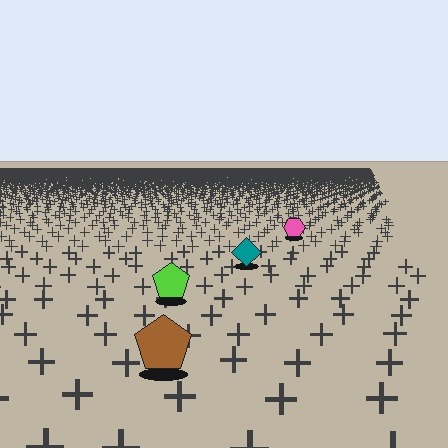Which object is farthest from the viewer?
The pink hexagon is farthest from the viewer. It appears smaller and the ground texture around it is denser.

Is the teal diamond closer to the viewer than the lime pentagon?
No. The lime pentagon is closer — you can tell from the texture gradient: the ground texture is coarser near it.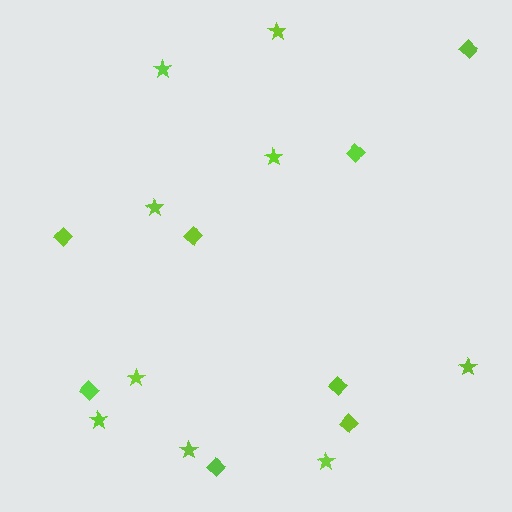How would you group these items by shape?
There are 2 groups: one group of diamonds (8) and one group of stars (9).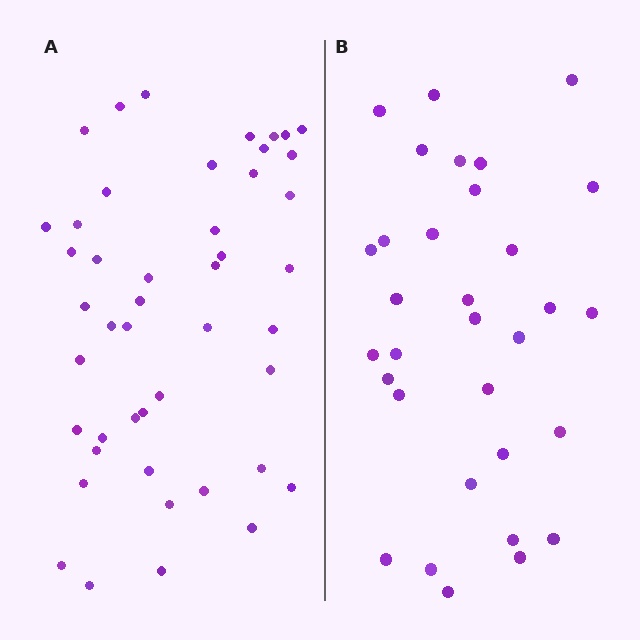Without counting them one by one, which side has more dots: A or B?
Region A (the left region) has more dots.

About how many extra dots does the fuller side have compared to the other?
Region A has approximately 15 more dots than region B.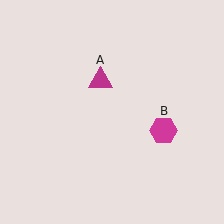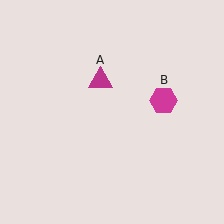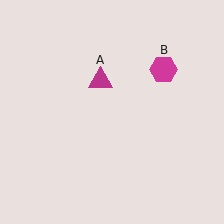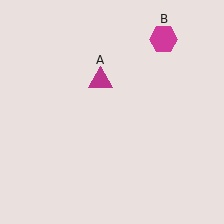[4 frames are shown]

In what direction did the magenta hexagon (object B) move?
The magenta hexagon (object B) moved up.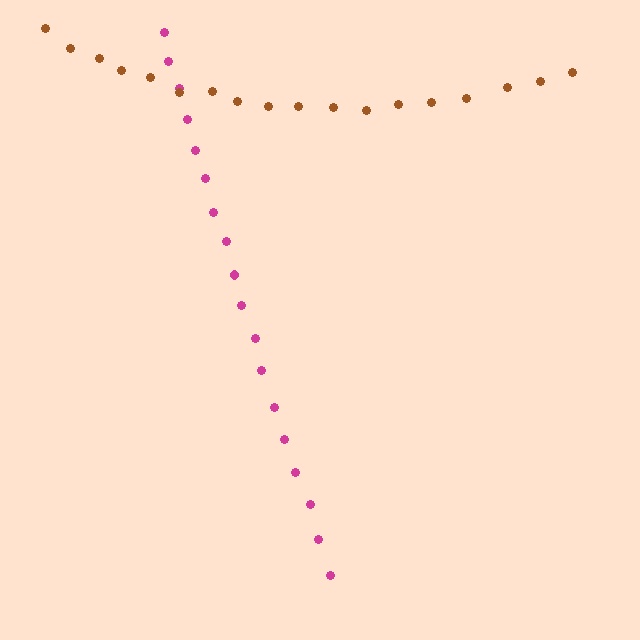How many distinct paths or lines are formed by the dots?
There are 2 distinct paths.